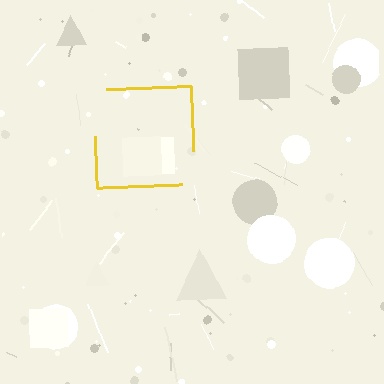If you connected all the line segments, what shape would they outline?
They would outline a square.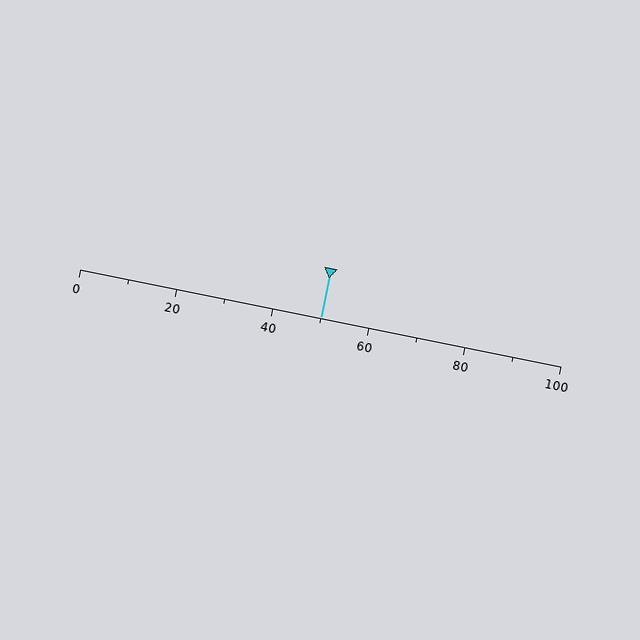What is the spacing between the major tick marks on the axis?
The major ticks are spaced 20 apart.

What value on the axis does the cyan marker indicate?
The marker indicates approximately 50.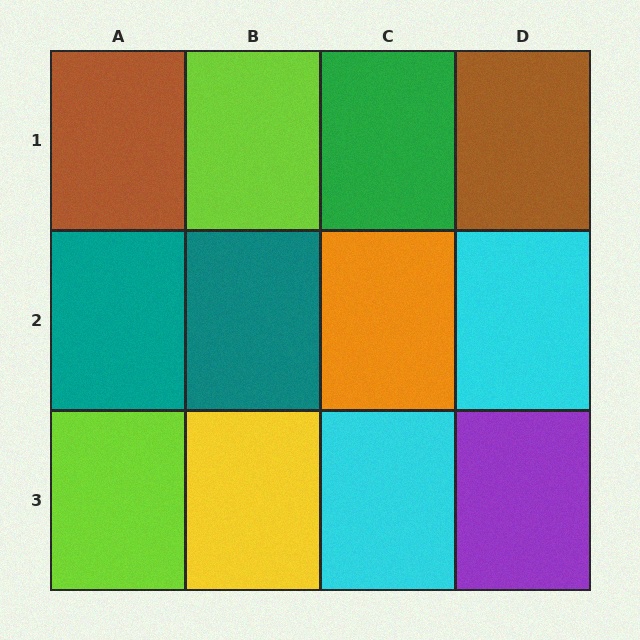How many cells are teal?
2 cells are teal.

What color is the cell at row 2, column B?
Teal.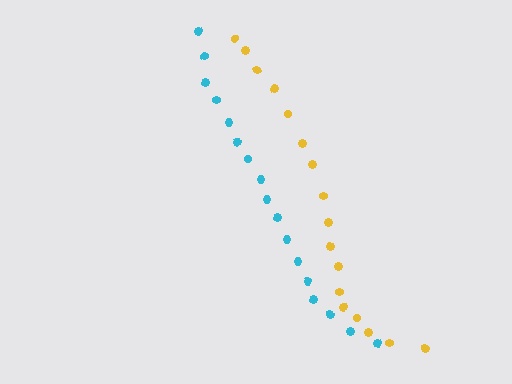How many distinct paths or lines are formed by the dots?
There are 2 distinct paths.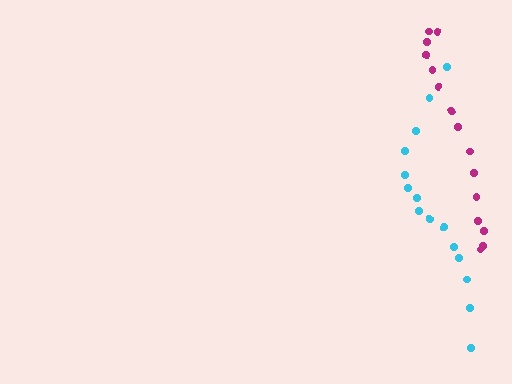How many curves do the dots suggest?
There are 2 distinct paths.